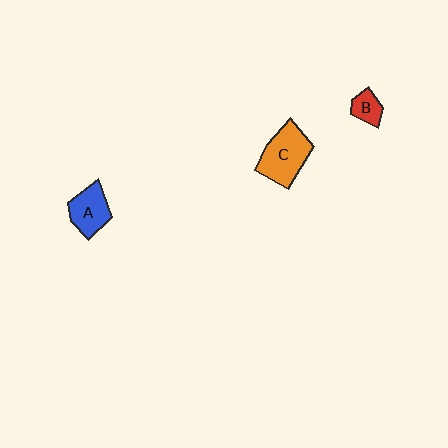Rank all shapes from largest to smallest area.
From largest to smallest: C (orange), A (blue), B (red).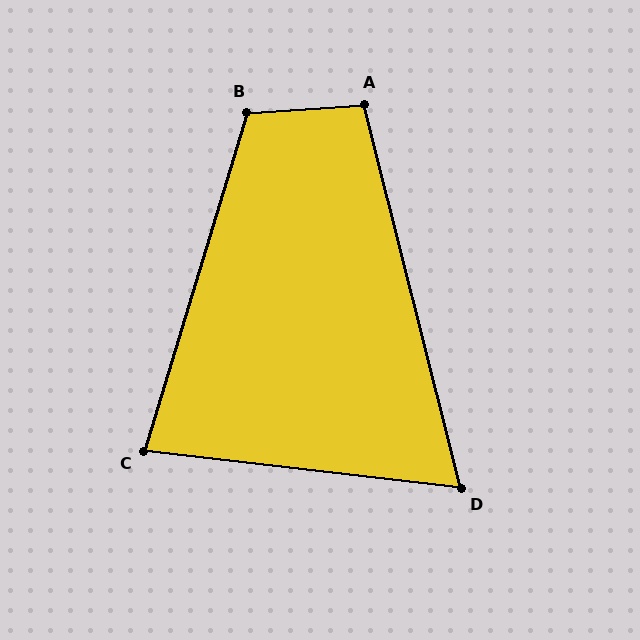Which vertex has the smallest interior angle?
D, at approximately 69 degrees.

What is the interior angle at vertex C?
Approximately 80 degrees (acute).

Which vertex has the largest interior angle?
B, at approximately 111 degrees.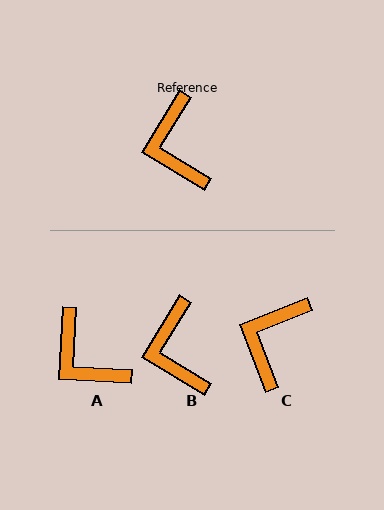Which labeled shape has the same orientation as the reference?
B.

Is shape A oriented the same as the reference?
No, it is off by about 28 degrees.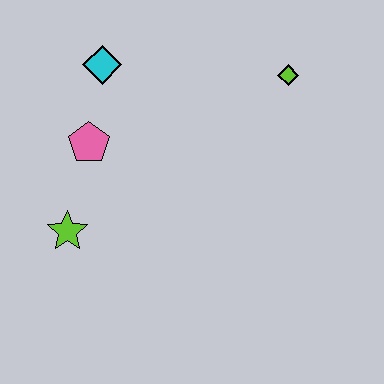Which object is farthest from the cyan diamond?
The lime diamond is farthest from the cyan diamond.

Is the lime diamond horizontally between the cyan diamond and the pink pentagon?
No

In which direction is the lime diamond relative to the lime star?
The lime diamond is to the right of the lime star.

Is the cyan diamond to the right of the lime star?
Yes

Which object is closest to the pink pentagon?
The cyan diamond is closest to the pink pentagon.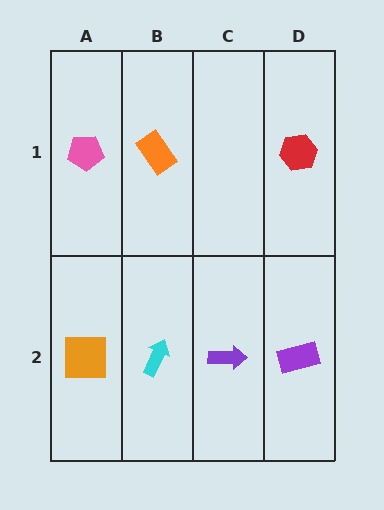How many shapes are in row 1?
3 shapes.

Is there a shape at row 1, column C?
No, that cell is empty.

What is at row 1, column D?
A red hexagon.